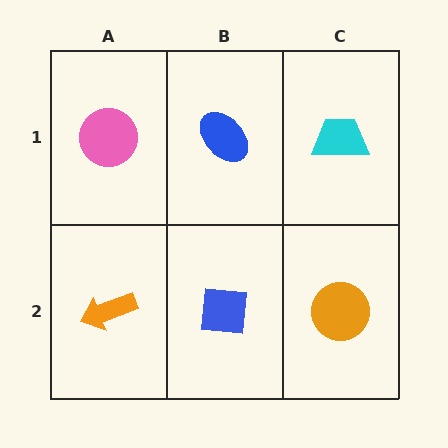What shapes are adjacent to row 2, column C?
A cyan trapezoid (row 1, column C), a blue square (row 2, column B).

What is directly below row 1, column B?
A blue square.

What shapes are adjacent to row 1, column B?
A blue square (row 2, column B), a pink circle (row 1, column A), a cyan trapezoid (row 1, column C).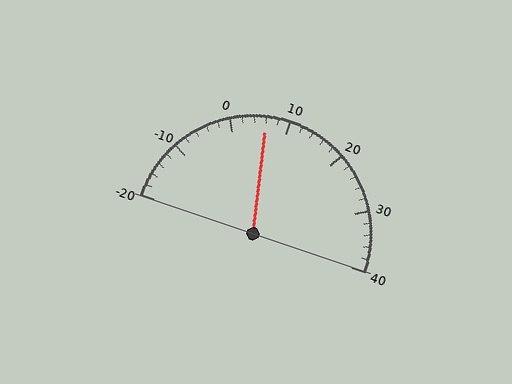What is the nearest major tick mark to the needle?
The nearest major tick mark is 10.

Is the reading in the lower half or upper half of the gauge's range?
The reading is in the lower half of the range (-20 to 40).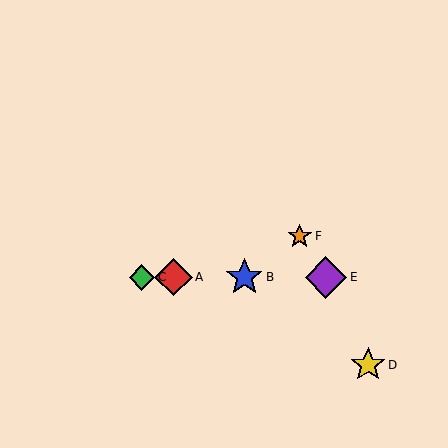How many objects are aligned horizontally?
4 objects (A, B, C, E) are aligned horizontally.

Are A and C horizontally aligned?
Yes, both are at y≈277.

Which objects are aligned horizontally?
Objects A, B, C, E are aligned horizontally.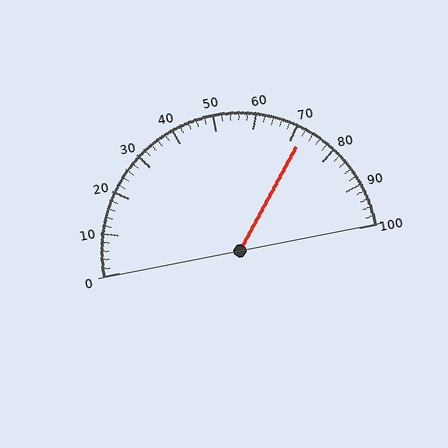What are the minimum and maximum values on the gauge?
The gauge ranges from 0 to 100.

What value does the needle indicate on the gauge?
The needle indicates approximately 72.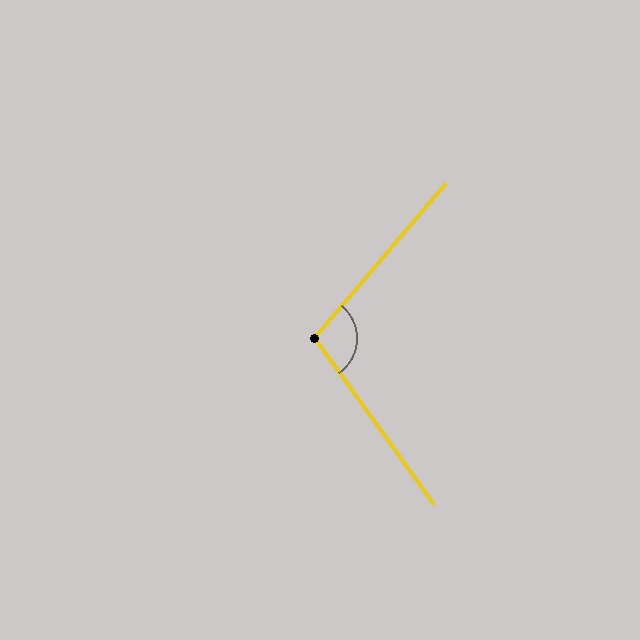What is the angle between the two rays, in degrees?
Approximately 104 degrees.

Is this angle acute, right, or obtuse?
It is obtuse.